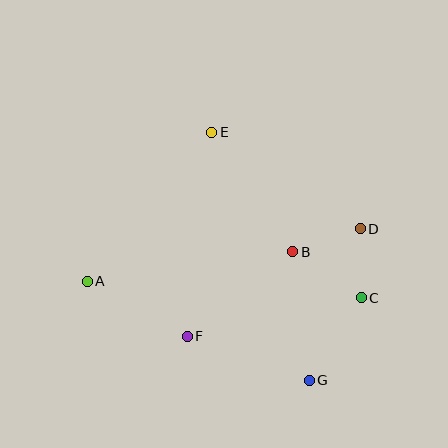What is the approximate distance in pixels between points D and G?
The distance between D and G is approximately 160 pixels.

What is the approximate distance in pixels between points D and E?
The distance between D and E is approximately 178 pixels.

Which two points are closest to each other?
Points C and D are closest to each other.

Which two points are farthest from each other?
Points A and D are farthest from each other.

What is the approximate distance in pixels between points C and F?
The distance between C and F is approximately 178 pixels.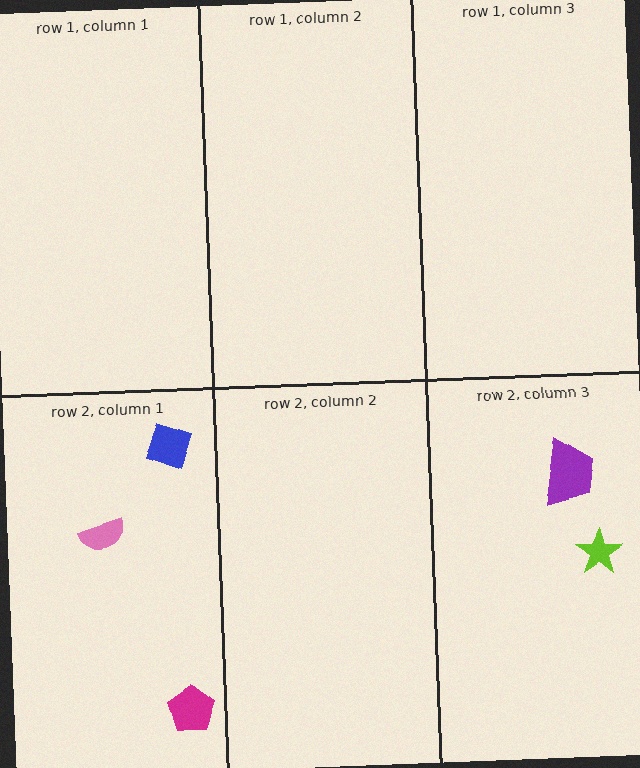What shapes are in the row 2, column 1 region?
The blue diamond, the magenta pentagon, the pink semicircle.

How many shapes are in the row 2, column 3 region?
2.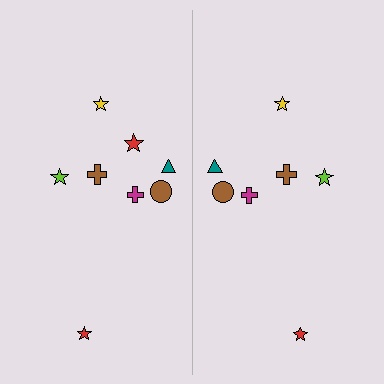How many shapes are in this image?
There are 15 shapes in this image.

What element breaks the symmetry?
A red star is missing from the right side.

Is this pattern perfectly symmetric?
No, the pattern is not perfectly symmetric. A red star is missing from the right side.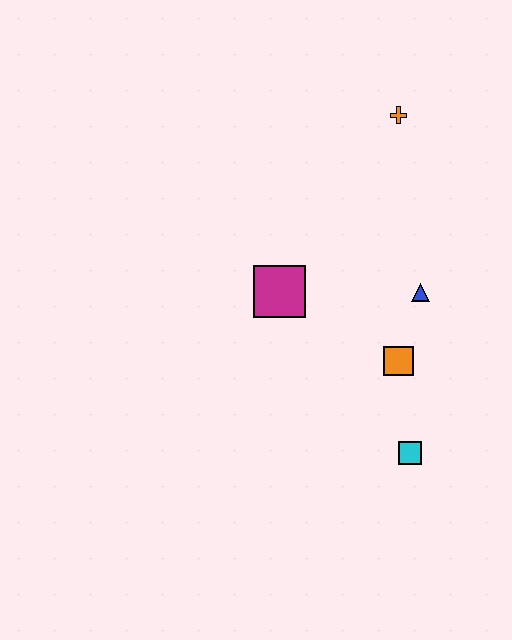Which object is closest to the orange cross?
The blue triangle is closest to the orange cross.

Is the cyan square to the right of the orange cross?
Yes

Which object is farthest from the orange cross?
The cyan square is farthest from the orange cross.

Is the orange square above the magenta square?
No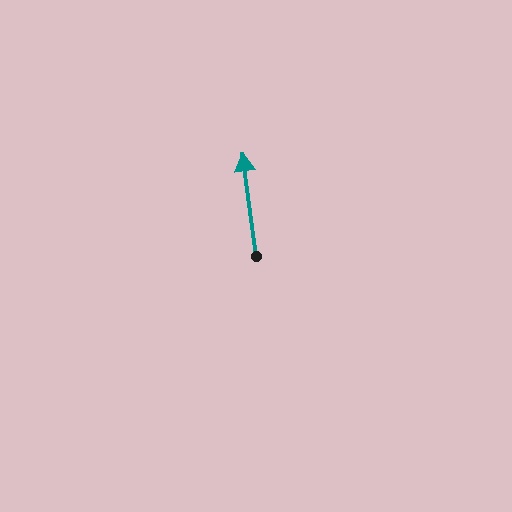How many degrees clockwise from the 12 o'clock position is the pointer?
Approximately 353 degrees.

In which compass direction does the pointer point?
North.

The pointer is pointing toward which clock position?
Roughly 12 o'clock.